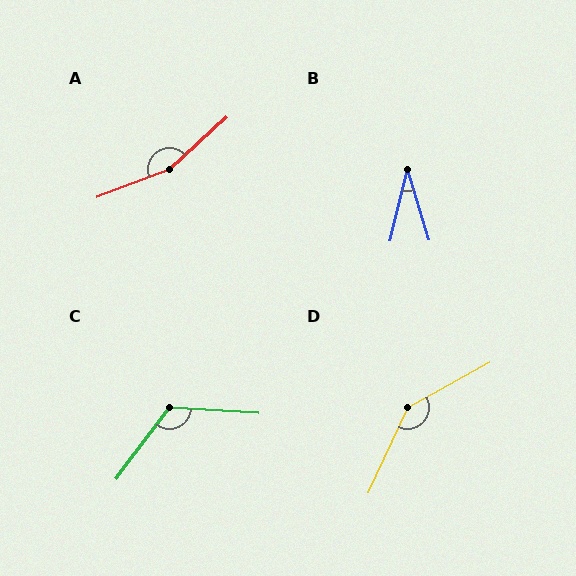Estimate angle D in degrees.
Approximately 144 degrees.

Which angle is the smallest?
B, at approximately 30 degrees.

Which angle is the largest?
A, at approximately 158 degrees.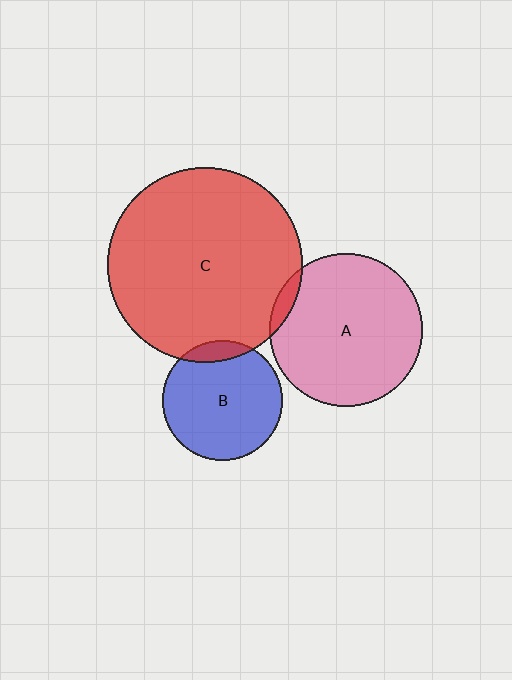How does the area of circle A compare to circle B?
Approximately 1.6 times.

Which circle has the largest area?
Circle C (red).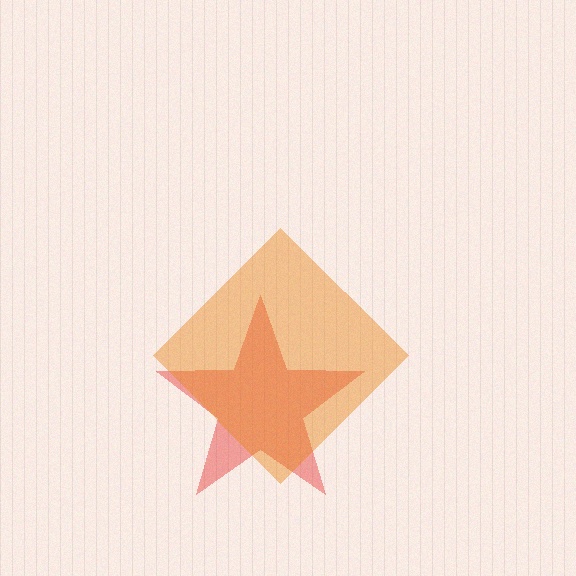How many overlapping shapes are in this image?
There are 2 overlapping shapes in the image.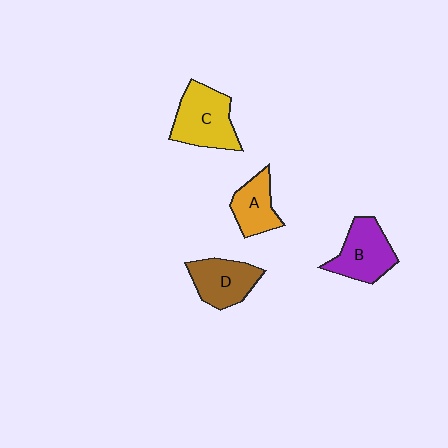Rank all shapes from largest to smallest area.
From largest to smallest: C (yellow), B (purple), D (brown), A (orange).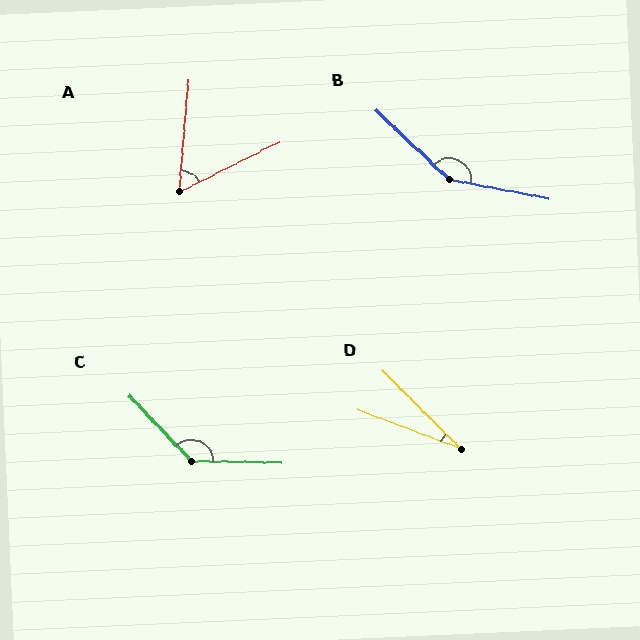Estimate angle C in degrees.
Approximately 134 degrees.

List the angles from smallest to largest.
D (25°), A (58°), C (134°), B (148°).